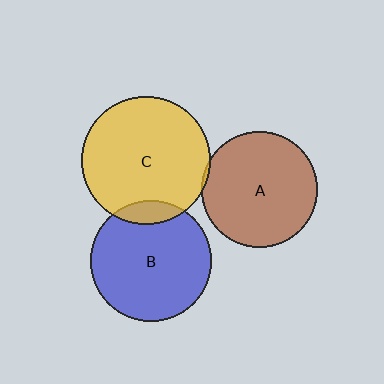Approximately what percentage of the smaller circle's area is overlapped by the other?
Approximately 10%.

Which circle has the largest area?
Circle C (yellow).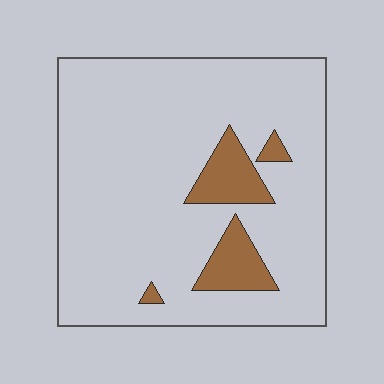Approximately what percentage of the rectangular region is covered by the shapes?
Approximately 10%.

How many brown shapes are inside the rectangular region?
4.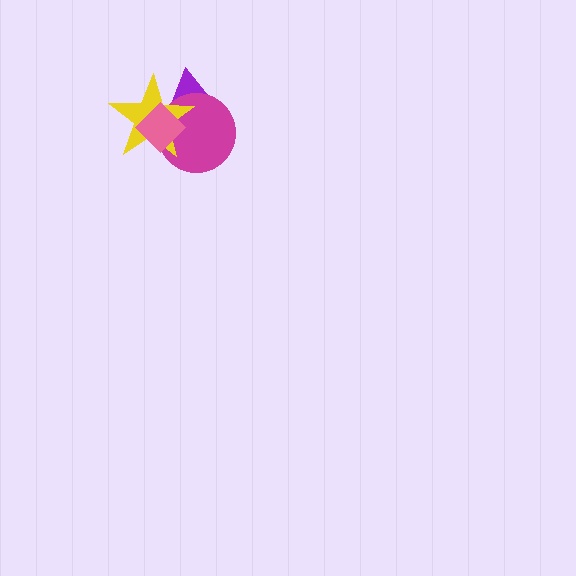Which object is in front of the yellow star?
The pink diamond is in front of the yellow star.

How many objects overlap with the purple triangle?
3 objects overlap with the purple triangle.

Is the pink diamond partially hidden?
No, no other shape covers it.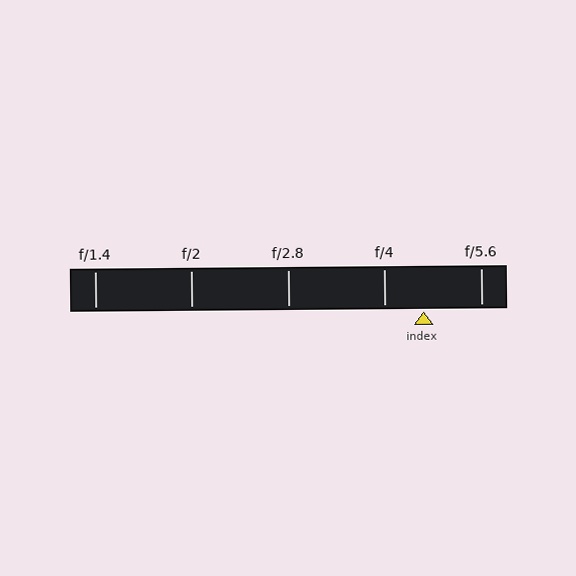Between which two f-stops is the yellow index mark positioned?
The index mark is between f/4 and f/5.6.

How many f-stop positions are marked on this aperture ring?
There are 5 f-stop positions marked.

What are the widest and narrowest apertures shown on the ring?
The widest aperture shown is f/1.4 and the narrowest is f/5.6.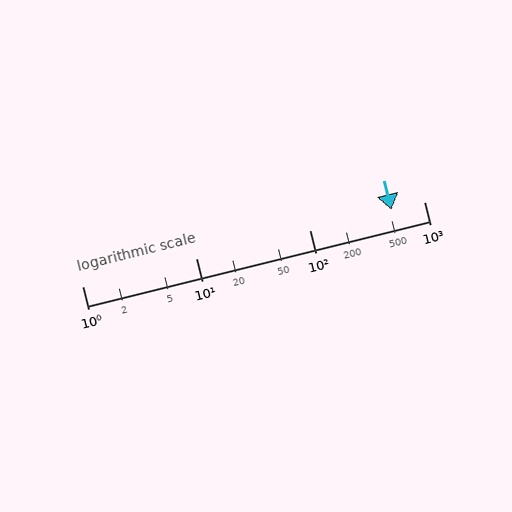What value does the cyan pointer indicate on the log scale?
The pointer indicates approximately 520.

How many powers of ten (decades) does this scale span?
The scale spans 3 decades, from 1 to 1000.